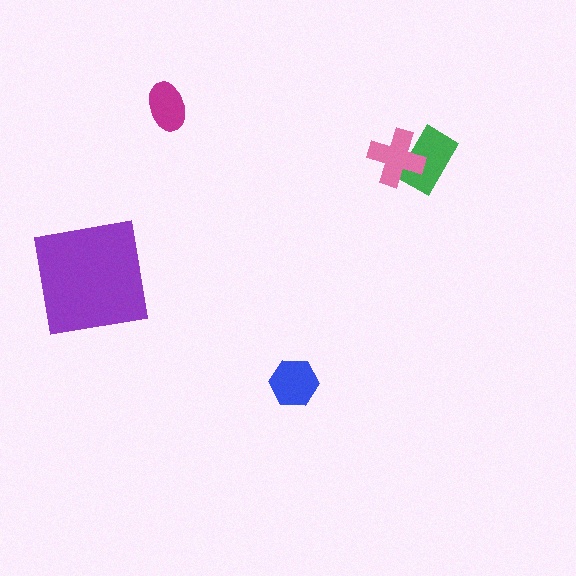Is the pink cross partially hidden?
No, no other shape covers it.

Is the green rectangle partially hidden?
Yes, it is partially covered by another shape.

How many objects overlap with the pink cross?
1 object overlaps with the pink cross.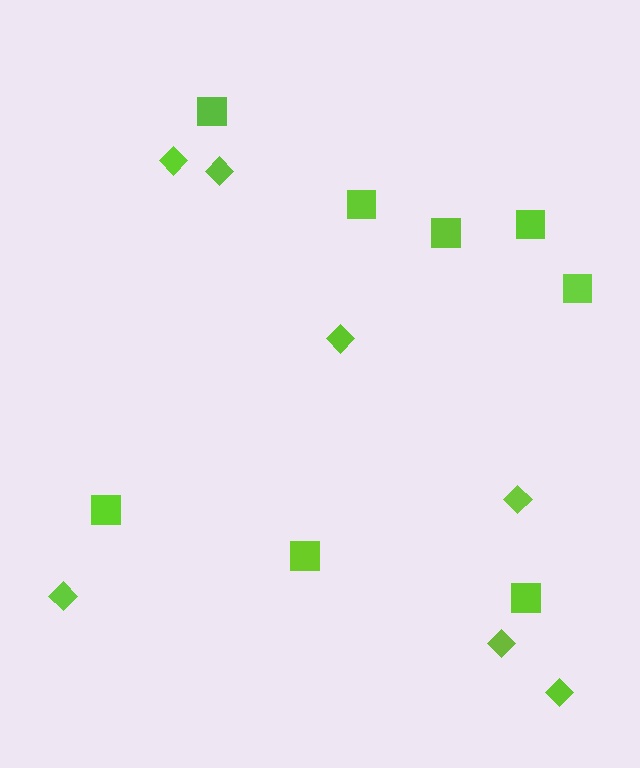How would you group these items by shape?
There are 2 groups: one group of diamonds (7) and one group of squares (8).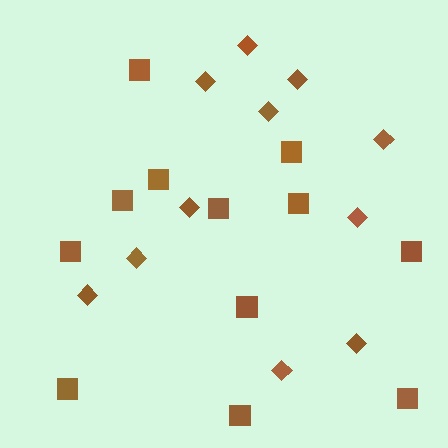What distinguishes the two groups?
There are 2 groups: one group of diamonds (11) and one group of squares (12).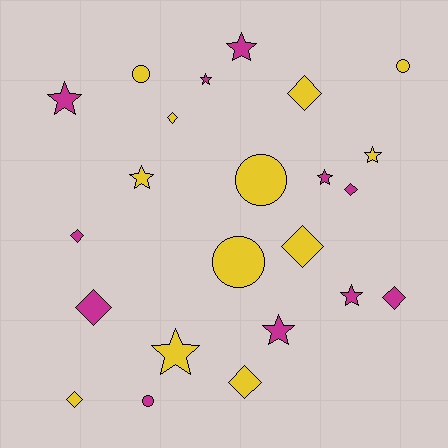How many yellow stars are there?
There are 3 yellow stars.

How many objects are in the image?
There are 23 objects.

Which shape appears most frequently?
Diamond, with 9 objects.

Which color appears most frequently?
Yellow, with 12 objects.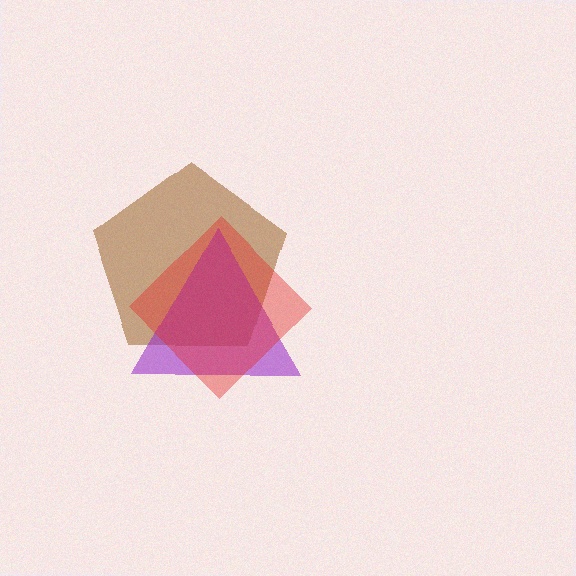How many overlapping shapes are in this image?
There are 3 overlapping shapes in the image.